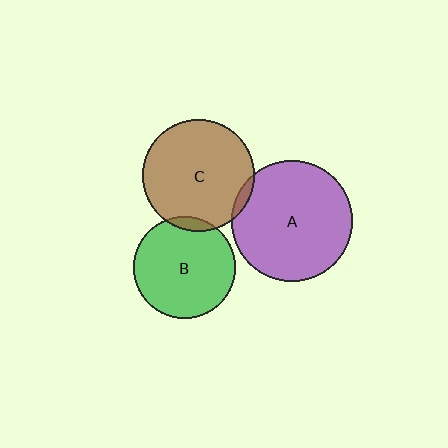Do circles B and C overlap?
Yes.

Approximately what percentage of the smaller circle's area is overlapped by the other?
Approximately 5%.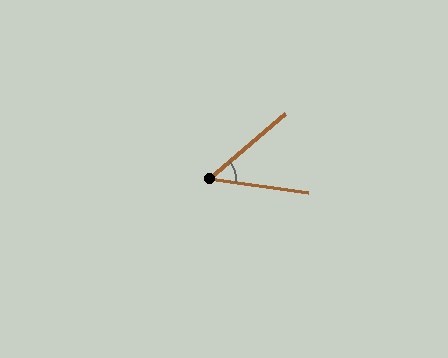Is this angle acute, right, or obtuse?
It is acute.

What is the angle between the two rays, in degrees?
Approximately 48 degrees.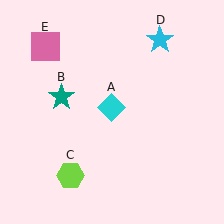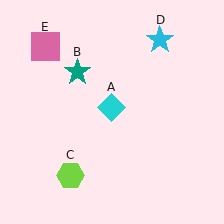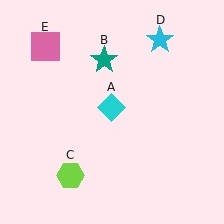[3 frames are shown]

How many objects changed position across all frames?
1 object changed position: teal star (object B).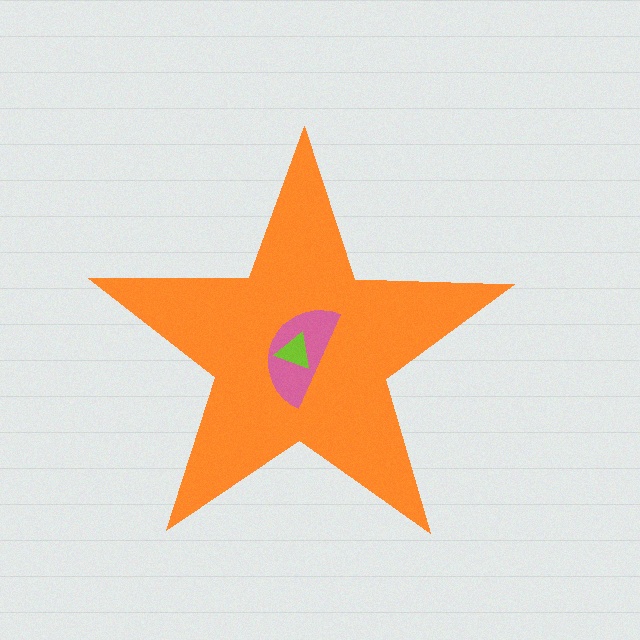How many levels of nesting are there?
3.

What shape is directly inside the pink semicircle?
The lime triangle.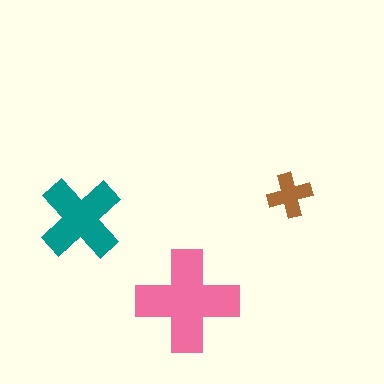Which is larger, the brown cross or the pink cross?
The pink one.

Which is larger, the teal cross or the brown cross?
The teal one.